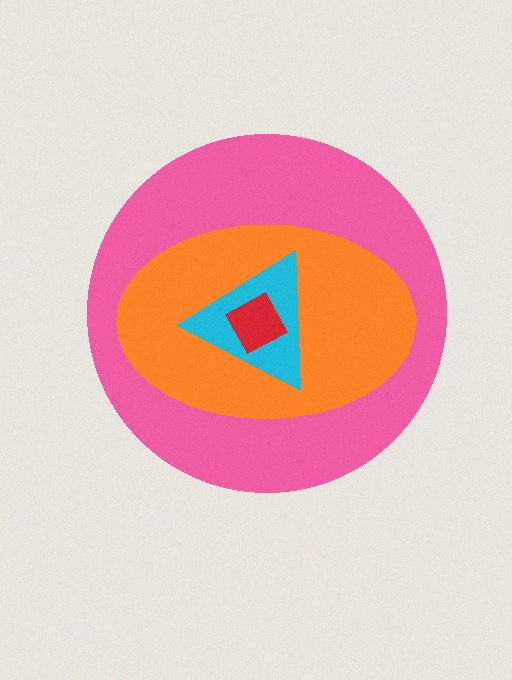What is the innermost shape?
The red square.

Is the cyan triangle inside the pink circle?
Yes.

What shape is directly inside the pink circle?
The orange ellipse.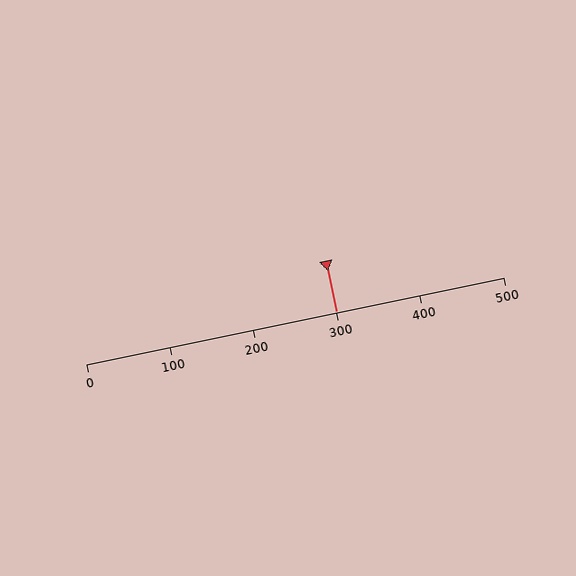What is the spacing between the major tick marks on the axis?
The major ticks are spaced 100 apart.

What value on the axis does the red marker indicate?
The marker indicates approximately 300.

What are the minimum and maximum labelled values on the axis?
The axis runs from 0 to 500.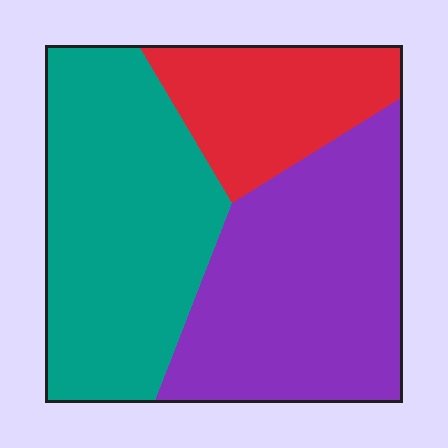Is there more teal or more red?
Teal.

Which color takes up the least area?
Red, at roughly 20%.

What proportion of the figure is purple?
Purple takes up about two fifths (2/5) of the figure.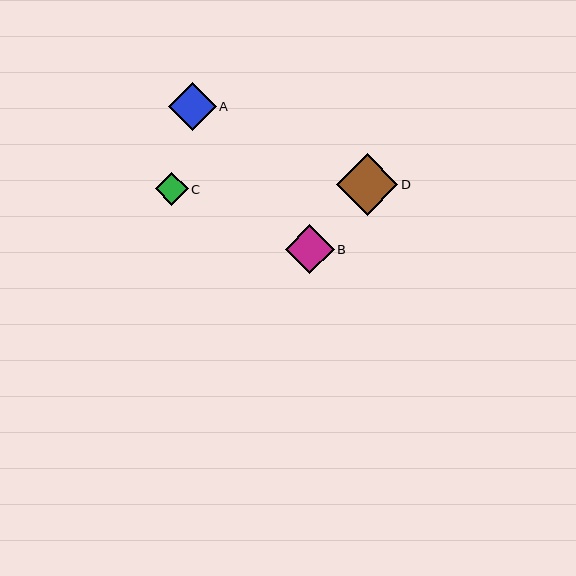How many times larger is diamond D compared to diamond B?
Diamond D is approximately 1.2 times the size of diamond B.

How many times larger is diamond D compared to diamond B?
Diamond D is approximately 1.2 times the size of diamond B.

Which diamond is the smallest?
Diamond C is the smallest with a size of approximately 33 pixels.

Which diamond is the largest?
Diamond D is the largest with a size of approximately 61 pixels.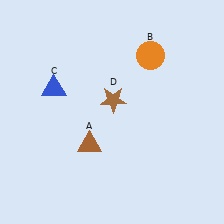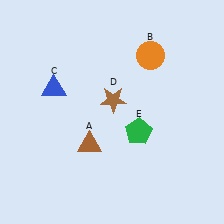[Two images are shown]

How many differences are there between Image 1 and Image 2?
There is 1 difference between the two images.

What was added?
A green pentagon (E) was added in Image 2.